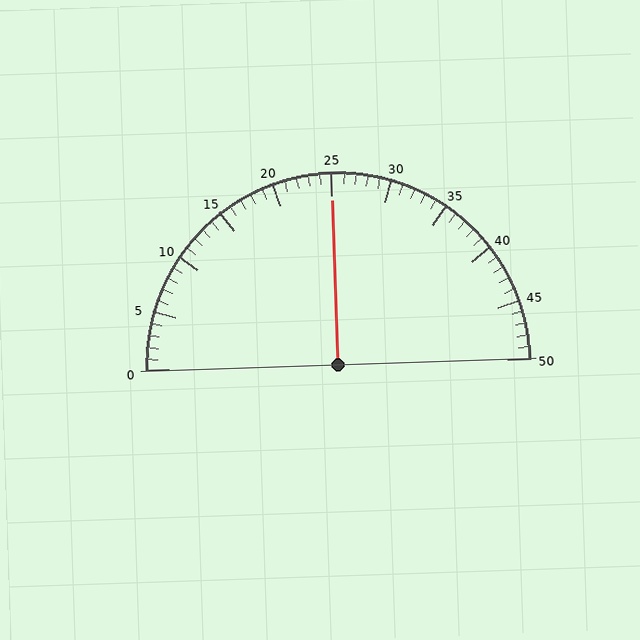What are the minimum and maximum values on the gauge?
The gauge ranges from 0 to 50.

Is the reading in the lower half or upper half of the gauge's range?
The reading is in the upper half of the range (0 to 50).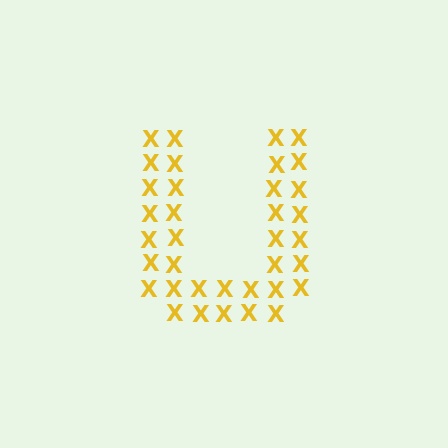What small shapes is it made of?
It is made of small letter X's.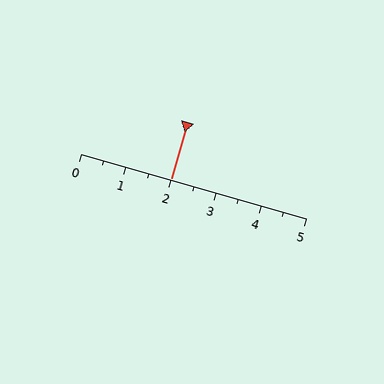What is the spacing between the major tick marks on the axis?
The major ticks are spaced 1 apart.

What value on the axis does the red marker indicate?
The marker indicates approximately 2.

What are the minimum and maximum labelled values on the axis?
The axis runs from 0 to 5.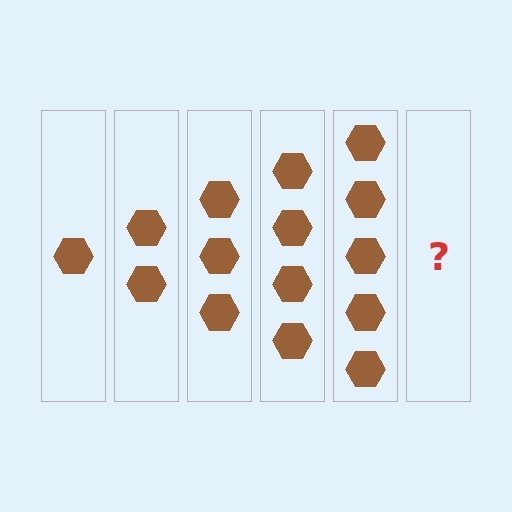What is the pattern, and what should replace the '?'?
The pattern is that each step adds one more hexagon. The '?' should be 6 hexagons.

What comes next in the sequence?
The next element should be 6 hexagons.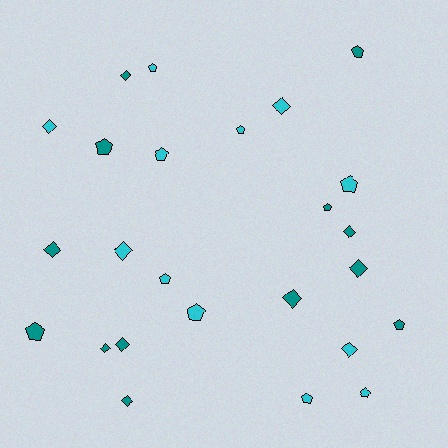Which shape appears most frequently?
Pentagon, with 13 objects.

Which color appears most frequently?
Teal, with 13 objects.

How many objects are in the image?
There are 25 objects.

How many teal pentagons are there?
There are 5 teal pentagons.